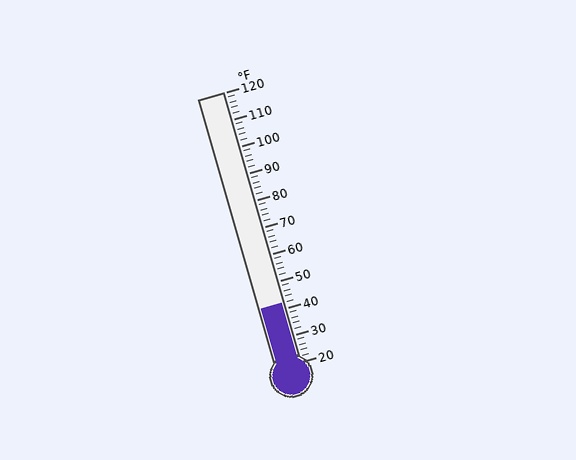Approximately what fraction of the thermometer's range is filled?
The thermometer is filled to approximately 20% of its range.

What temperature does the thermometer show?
The thermometer shows approximately 42°F.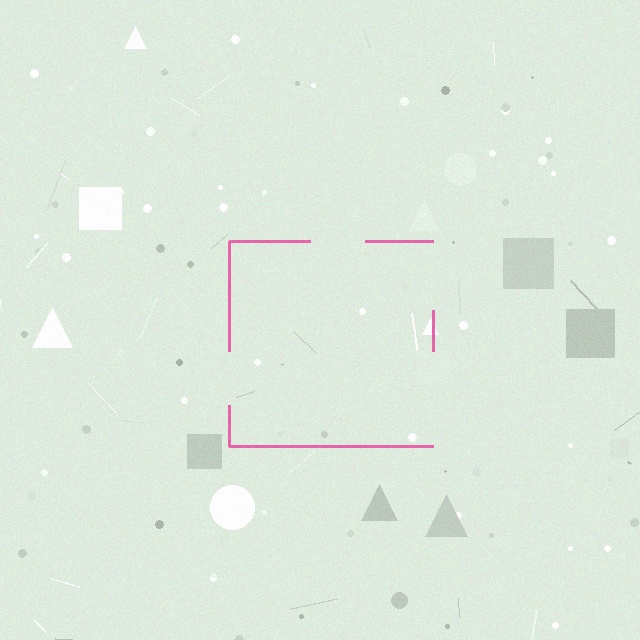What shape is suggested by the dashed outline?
The dashed outline suggests a square.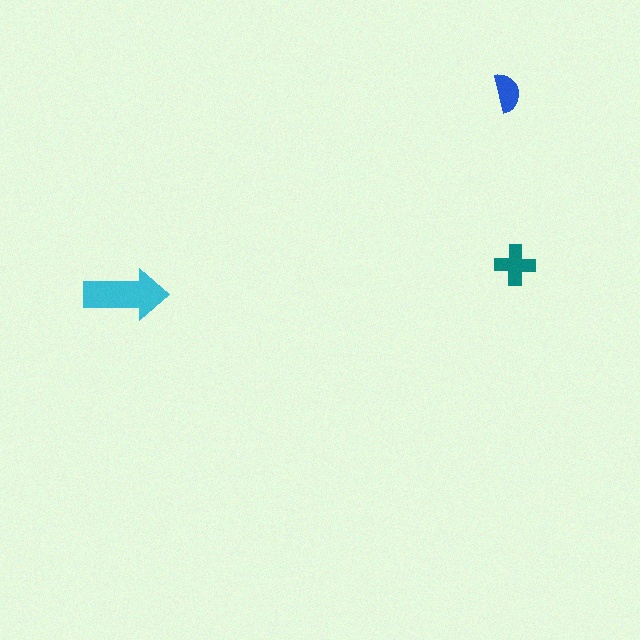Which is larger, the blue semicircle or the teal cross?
The teal cross.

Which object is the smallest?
The blue semicircle.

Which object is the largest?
The cyan arrow.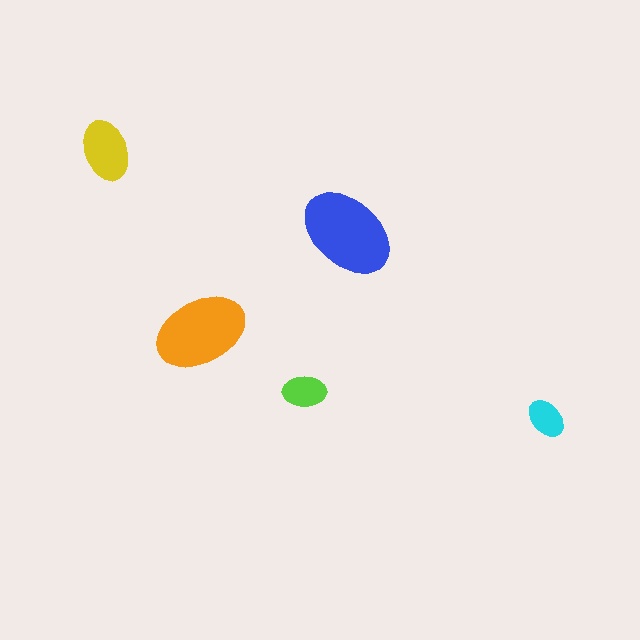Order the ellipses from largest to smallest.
the blue one, the orange one, the yellow one, the lime one, the cyan one.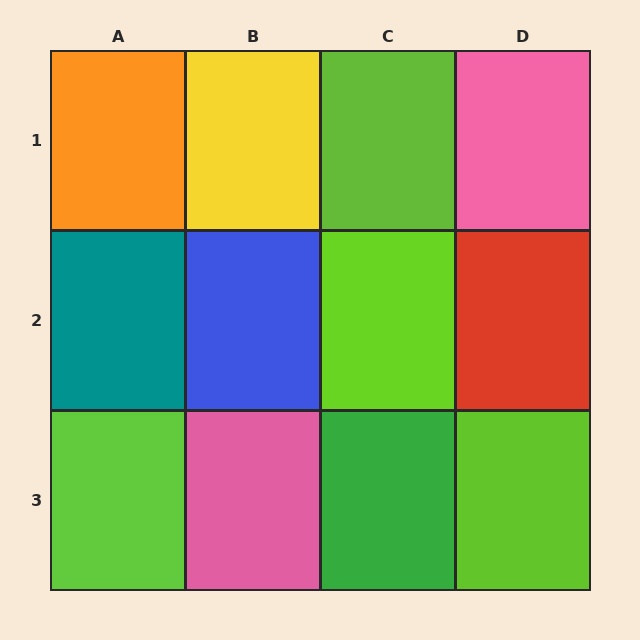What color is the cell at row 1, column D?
Pink.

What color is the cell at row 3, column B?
Pink.